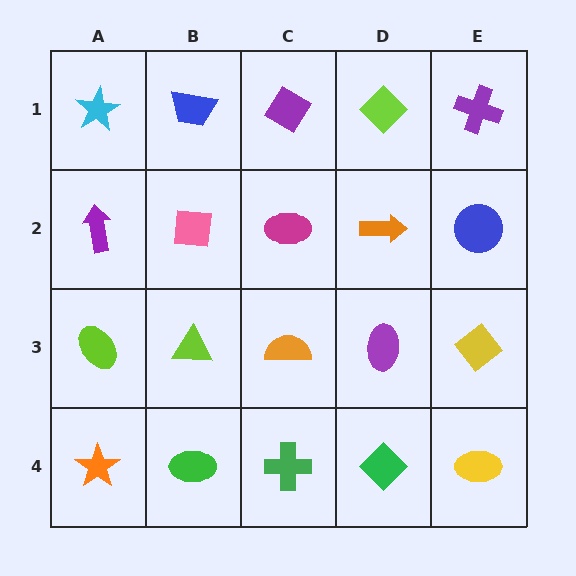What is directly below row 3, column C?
A green cross.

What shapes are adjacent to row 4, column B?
A lime triangle (row 3, column B), an orange star (row 4, column A), a green cross (row 4, column C).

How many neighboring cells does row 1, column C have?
3.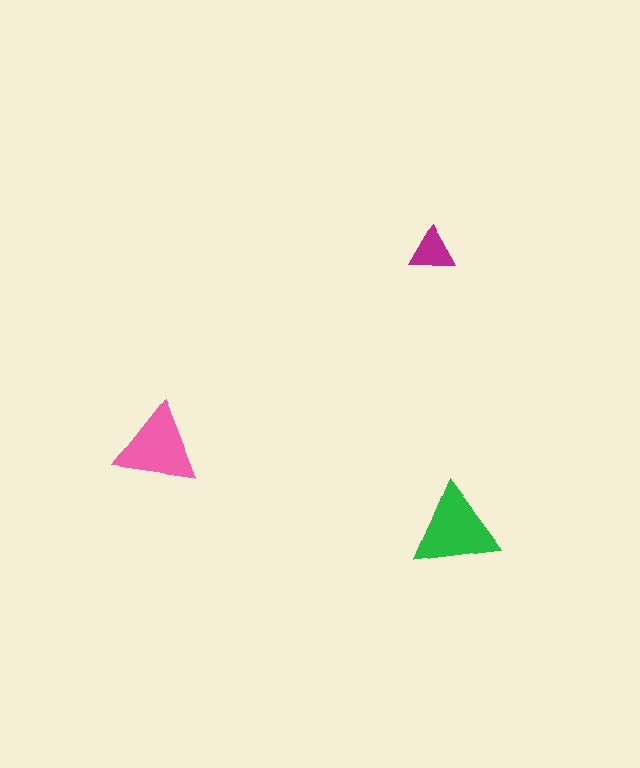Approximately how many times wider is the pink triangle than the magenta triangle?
About 2 times wider.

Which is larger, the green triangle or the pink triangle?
The green one.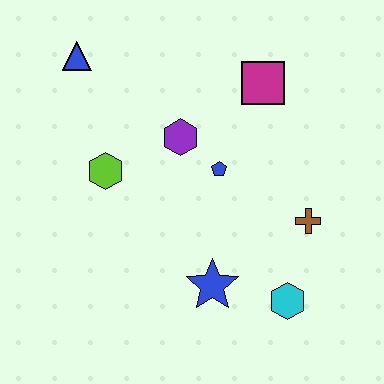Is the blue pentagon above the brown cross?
Yes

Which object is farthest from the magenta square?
The cyan hexagon is farthest from the magenta square.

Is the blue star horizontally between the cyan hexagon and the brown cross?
No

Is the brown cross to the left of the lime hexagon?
No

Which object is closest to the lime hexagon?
The purple hexagon is closest to the lime hexagon.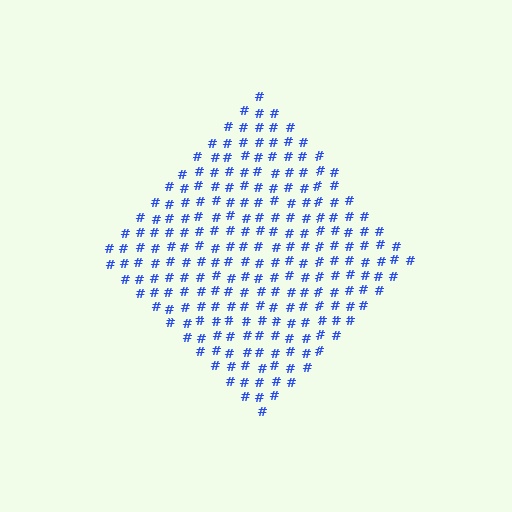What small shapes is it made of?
It is made of small hash symbols.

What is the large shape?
The large shape is a diamond.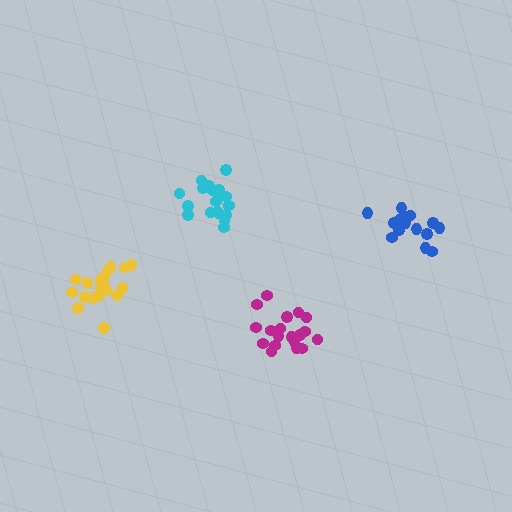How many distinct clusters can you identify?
There are 4 distinct clusters.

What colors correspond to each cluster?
The clusters are colored: magenta, yellow, cyan, blue.